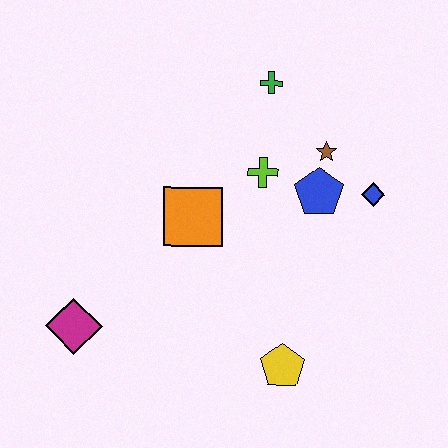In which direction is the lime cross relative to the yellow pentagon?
The lime cross is above the yellow pentagon.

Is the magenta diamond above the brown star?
No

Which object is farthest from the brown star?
The magenta diamond is farthest from the brown star.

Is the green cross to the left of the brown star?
Yes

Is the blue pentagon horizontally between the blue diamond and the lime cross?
Yes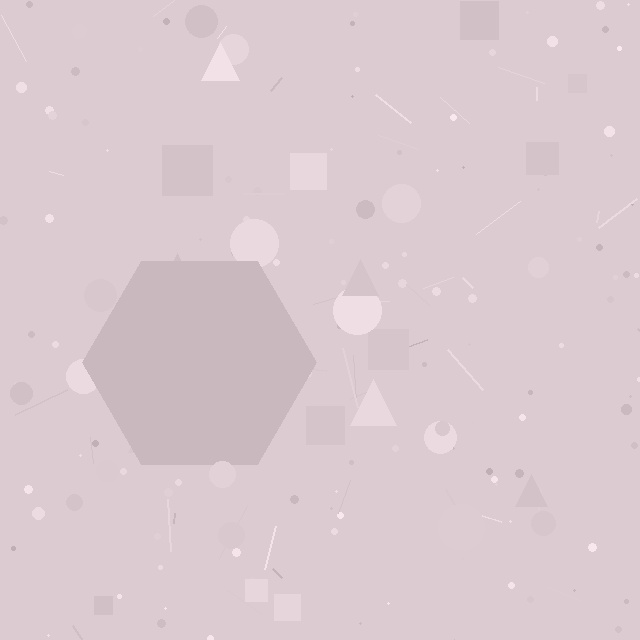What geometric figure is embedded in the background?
A hexagon is embedded in the background.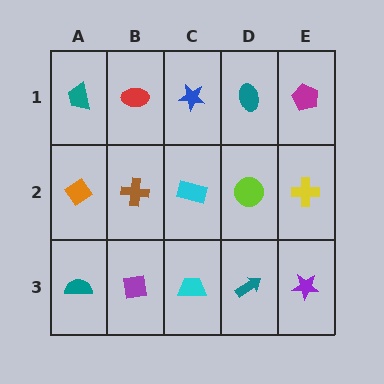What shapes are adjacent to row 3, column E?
A yellow cross (row 2, column E), a teal arrow (row 3, column D).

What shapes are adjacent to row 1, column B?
A brown cross (row 2, column B), a teal trapezoid (row 1, column A), a blue star (row 1, column C).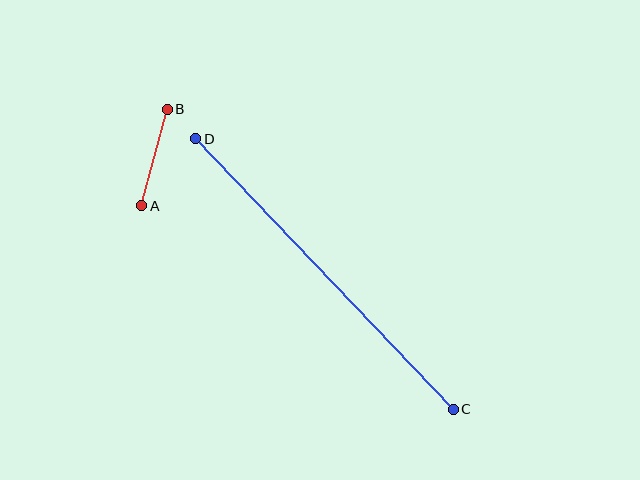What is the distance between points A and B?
The distance is approximately 100 pixels.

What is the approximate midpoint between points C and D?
The midpoint is at approximately (324, 274) pixels.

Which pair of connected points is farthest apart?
Points C and D are farthest apart.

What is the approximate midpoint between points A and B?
The midpoint is at approximately (155, 157) pixels.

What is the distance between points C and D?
The distance is approximately 373 pixels.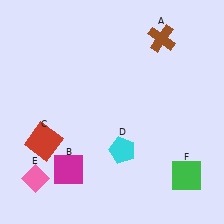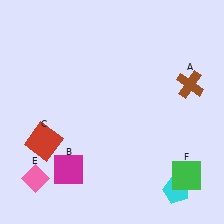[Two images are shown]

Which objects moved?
The objects that moved are: the brown cross (A), the cyan pentagon (D).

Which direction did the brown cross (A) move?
The brown cross (A) moved down.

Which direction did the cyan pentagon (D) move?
The cyan pentagon (D) moved right.